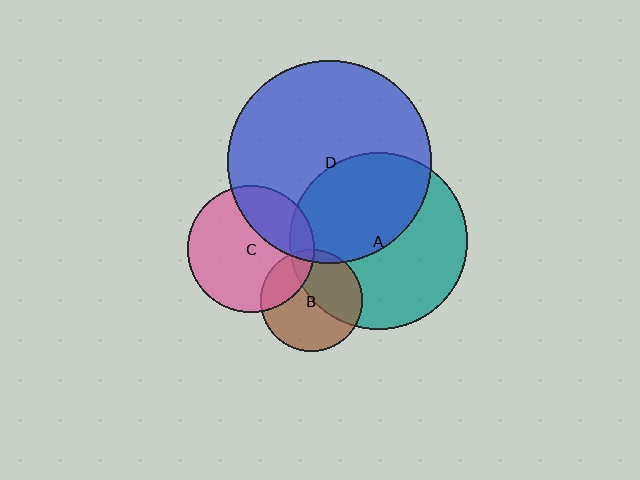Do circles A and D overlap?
Yes.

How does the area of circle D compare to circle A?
Approximately 1.3 times.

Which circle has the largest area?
Circle D (blue).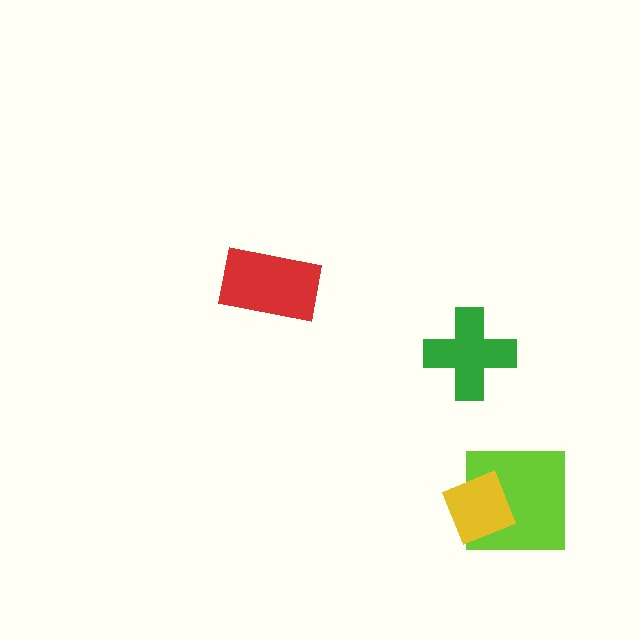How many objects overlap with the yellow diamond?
1 object overlaps with the yellow diamond.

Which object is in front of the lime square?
The yellow diamond is in front of the lime square.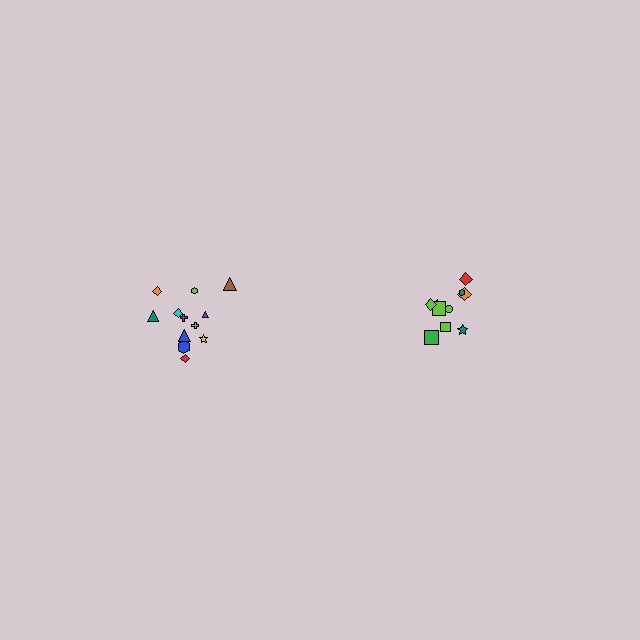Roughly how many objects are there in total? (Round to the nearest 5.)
Roughly 20 objects in total.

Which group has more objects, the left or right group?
The left group.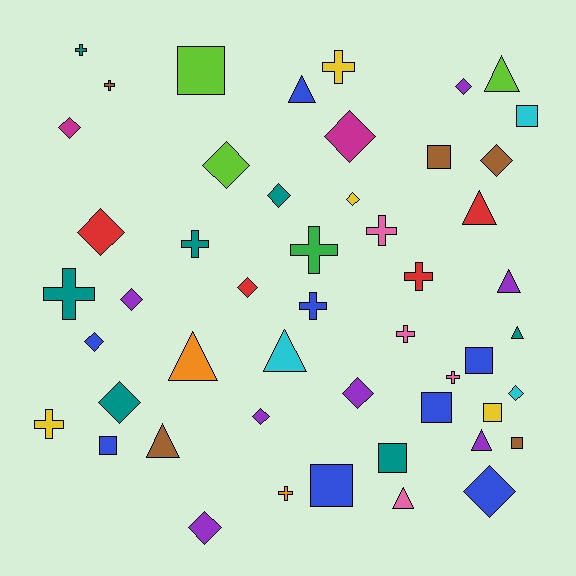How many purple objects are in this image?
There are 7 purple objects.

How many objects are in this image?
There are 50 objects.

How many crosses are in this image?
There are 13 crosses.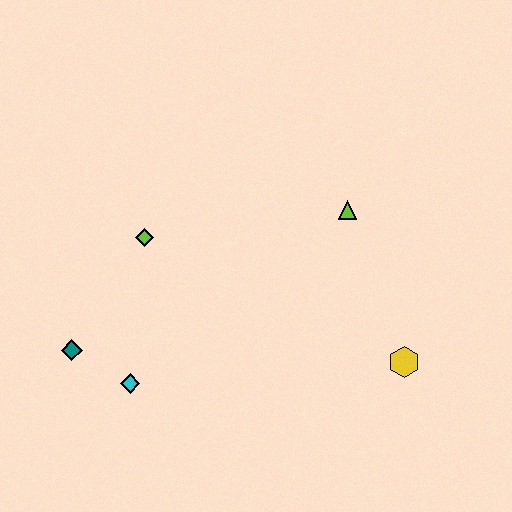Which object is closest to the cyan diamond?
The teal diamond is closest to the cyan diamond.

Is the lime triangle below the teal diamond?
No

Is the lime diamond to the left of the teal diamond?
No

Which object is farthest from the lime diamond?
The yellow hexagon is farthest from the lime diamond.